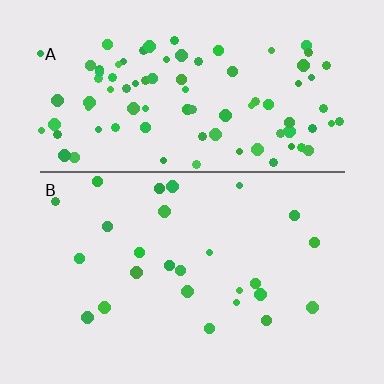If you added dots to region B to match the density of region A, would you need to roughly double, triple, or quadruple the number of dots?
Approximately quadruple.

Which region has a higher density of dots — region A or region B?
A (the top).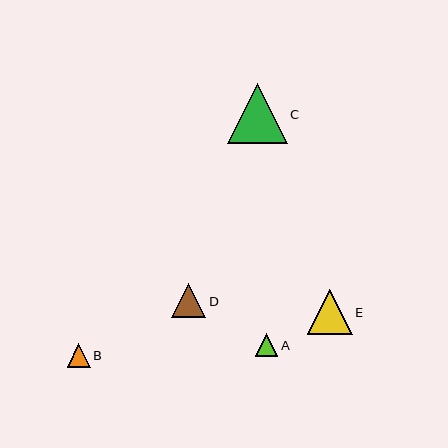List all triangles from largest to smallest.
From largest to smallest: C, E, D, B, A.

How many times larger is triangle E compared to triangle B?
Triangle E is approximately 1.9 times the size of triangle B.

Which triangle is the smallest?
Triangle A is the smallest with a size of approximately 23 pixels.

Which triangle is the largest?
Triangle C is the largest with a size of approximately 60 pixels.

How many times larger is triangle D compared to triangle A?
Triangle D is approximately 1.5 times the size of triangle A.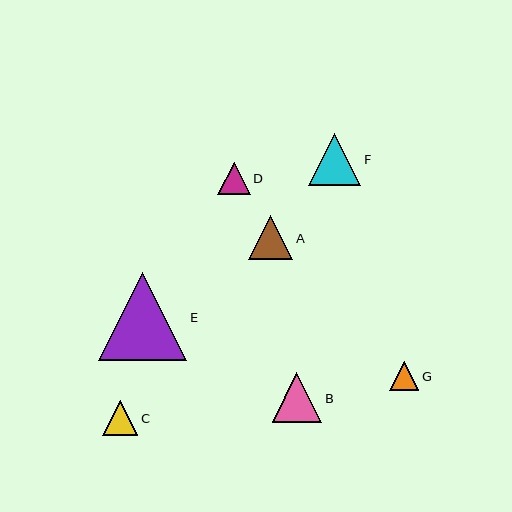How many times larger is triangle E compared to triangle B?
Triangle E is approximately 1.8 times the size of triangle B.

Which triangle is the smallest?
Triangle G is the smallest with a size of approximately 29 pixels.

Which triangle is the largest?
Triangle E is the largest with a size of approximately 88 pixels.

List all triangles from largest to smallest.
From largest to smallest: E, F, B, A, C, D, G.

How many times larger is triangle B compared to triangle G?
Triangle B is approximately 1.7 times the size of triangle G.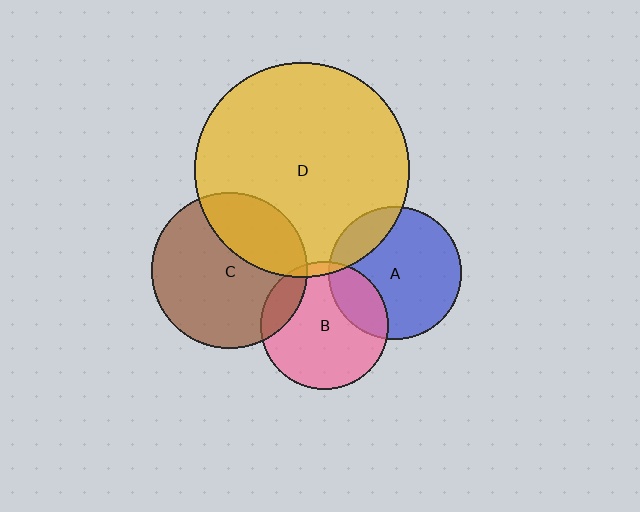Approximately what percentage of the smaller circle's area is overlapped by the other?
Approximately 20%.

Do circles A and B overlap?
Yes.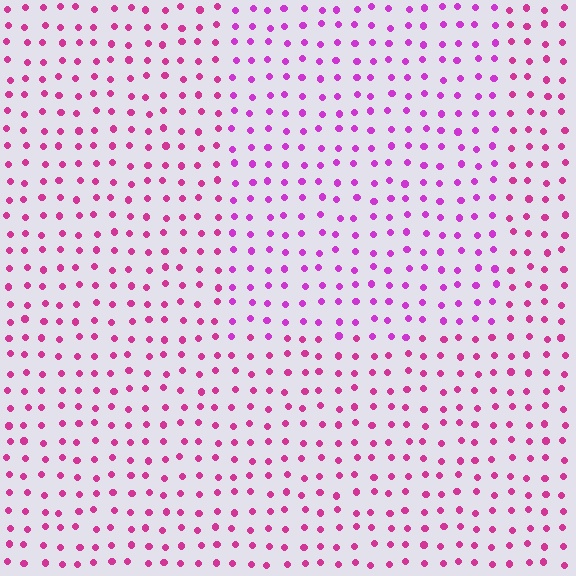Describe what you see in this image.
The image is filled with small magenta elements in a uniform arrangement. A rectangle-shaped region is visible where the elements are tinted to a slightly different hue, forming a subtle color boundary.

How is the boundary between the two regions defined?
The boundary is defined purely by a slight shift in hue (about 25 degrees). Spacing, size, and orientation are identical on both sides.